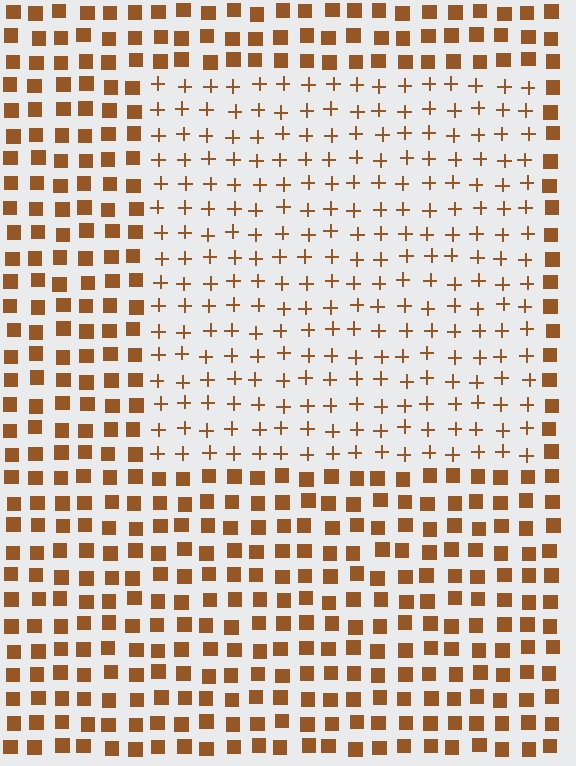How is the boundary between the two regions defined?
The boundary is defined by a change in element shape: plus signs inside vs. squares outside. All elements share the same color and spacing.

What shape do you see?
I see a rectangle.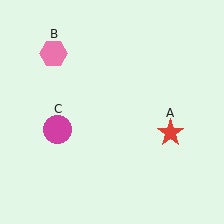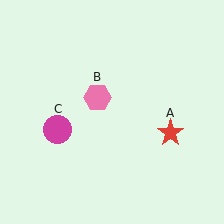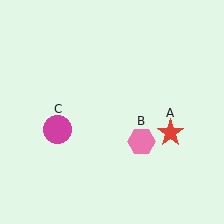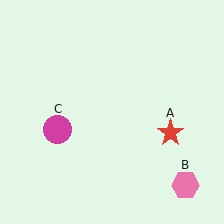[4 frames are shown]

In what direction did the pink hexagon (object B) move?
The pink hexagon (object B) moved down and to the right.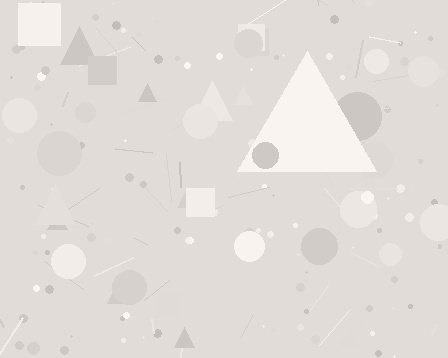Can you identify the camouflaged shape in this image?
The camouflaged shape is a triangle.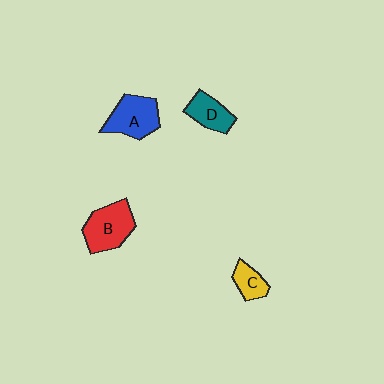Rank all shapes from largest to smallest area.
From largest to smallest: B (red), A (blue), D (teal), C (yellow).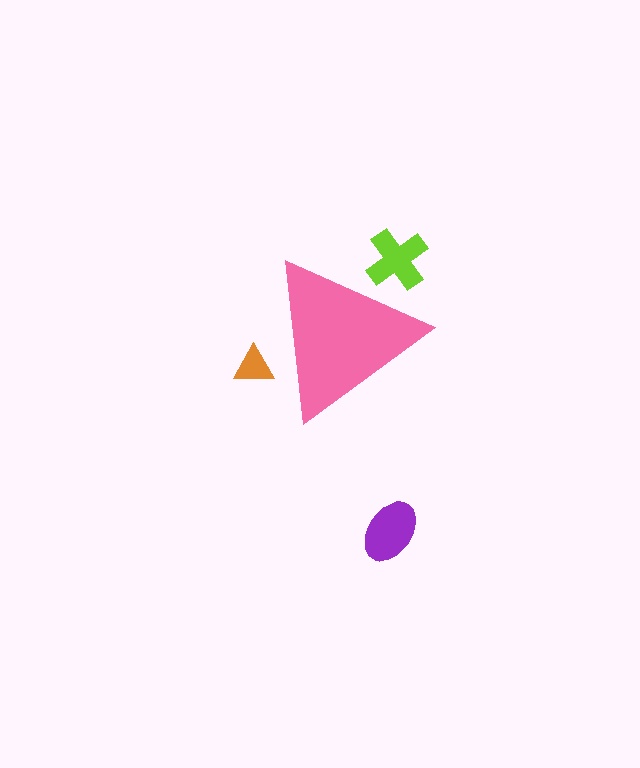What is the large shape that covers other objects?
A pink triangle.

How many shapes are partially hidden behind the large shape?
2 shapes are partially hidden.